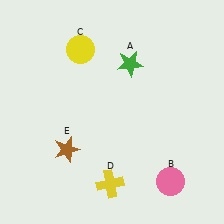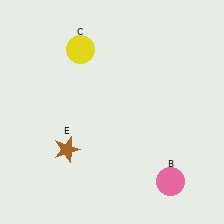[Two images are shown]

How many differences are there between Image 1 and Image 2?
There are 2 differences between the two images.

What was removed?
The green star (A), the yellow cross (D) were removed in Image 2.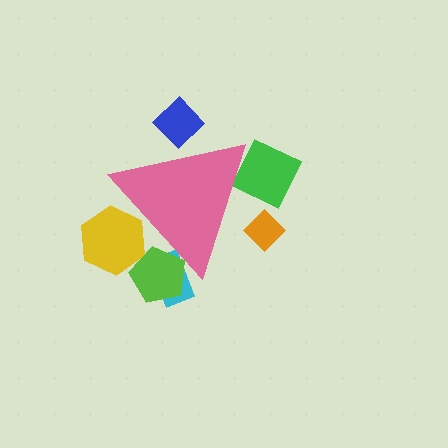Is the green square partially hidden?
Yes, the green square is partially hidden behind the pink triangle.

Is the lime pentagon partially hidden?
Yes, the lime pentagon is partially hidden behind the pink triangle.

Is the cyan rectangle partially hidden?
Yes, the cyan rectangle is partially hidden behind the pink triangle.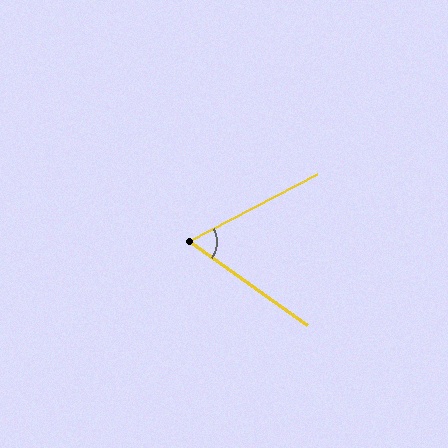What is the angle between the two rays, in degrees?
Approximately 63 degrees.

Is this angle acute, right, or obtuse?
It is acute.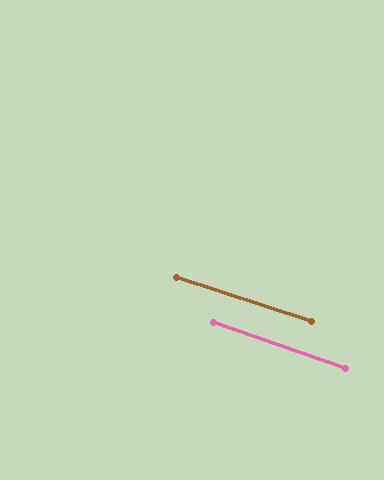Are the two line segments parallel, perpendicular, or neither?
Parallel — their directions differ by only 1.2°.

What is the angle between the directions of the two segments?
Approximately 1 degree.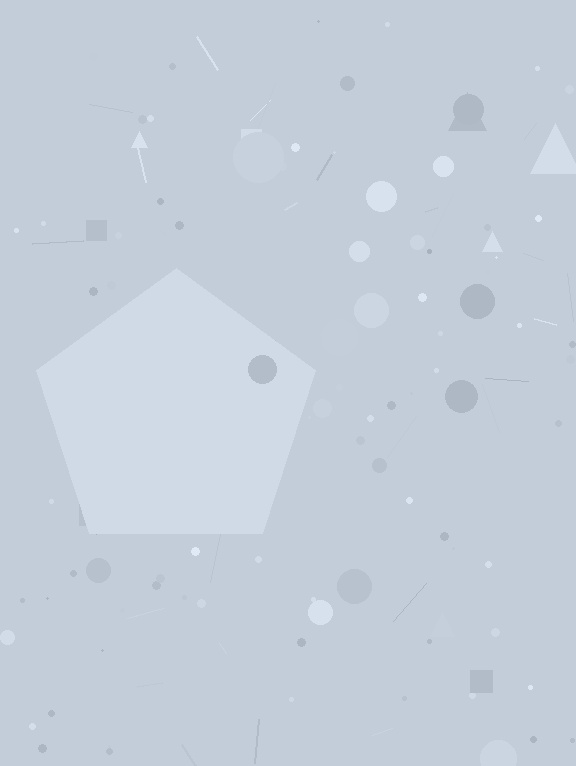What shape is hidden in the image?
A pentagon is hidden in the image.